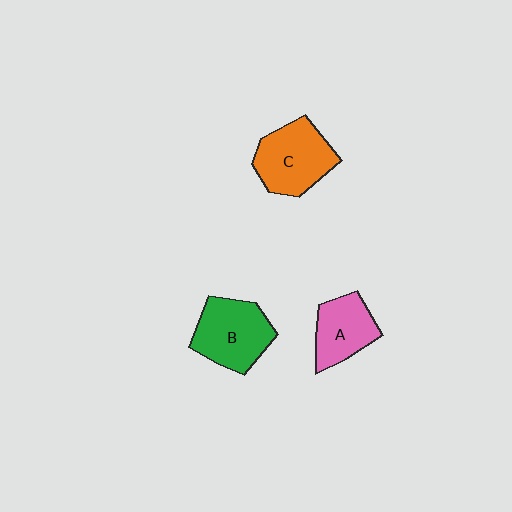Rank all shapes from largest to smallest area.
From largest to smallest: C (orange), B (green), A (pink).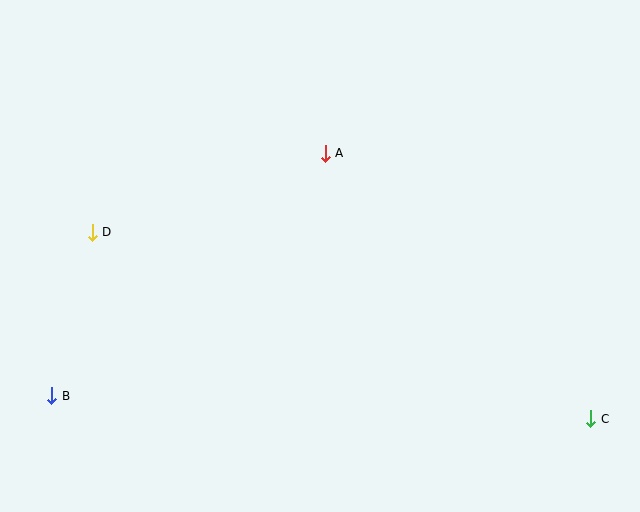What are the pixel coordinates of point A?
Point A is at (325, 153).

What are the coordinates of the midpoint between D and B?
The midpoint between D and B is at (72, 314).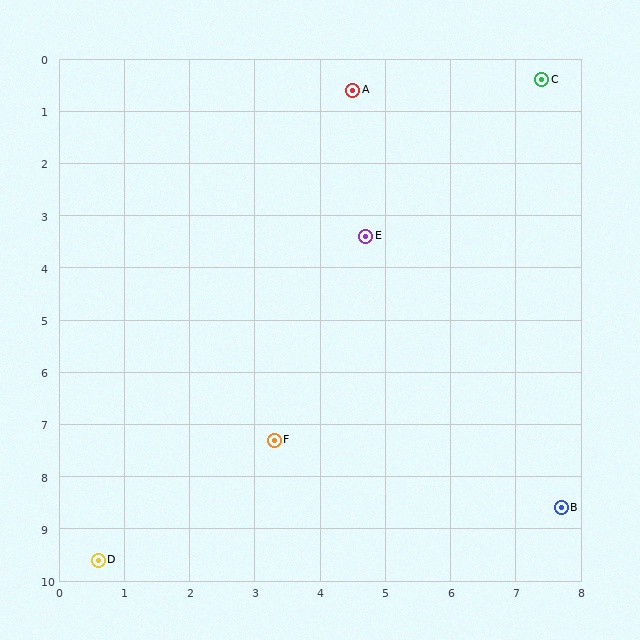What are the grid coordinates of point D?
Point D is at approximately (0.6, 9.6).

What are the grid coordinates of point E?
Point E is at approximately (4.7, 3.4).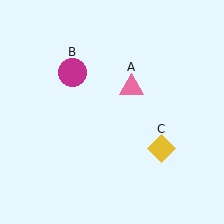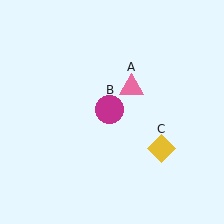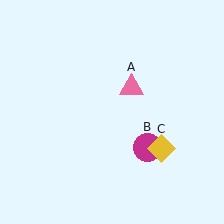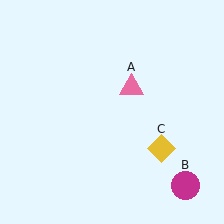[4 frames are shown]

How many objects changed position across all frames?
1 object changed position: magenta circle (object B).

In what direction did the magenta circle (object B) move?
The magenta circle (object B) moved down and to the right.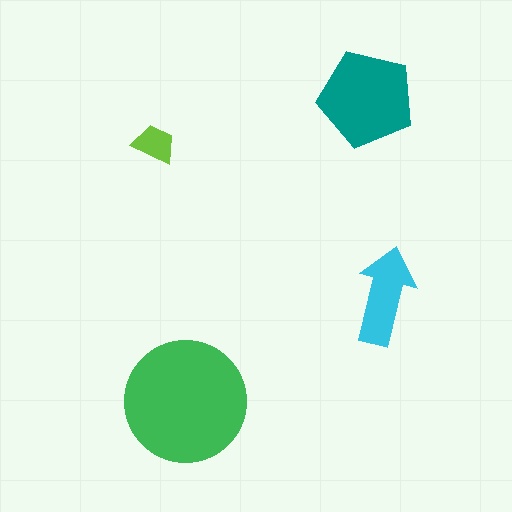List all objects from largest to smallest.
The green circle, the teal pentagon, the cyan arrow, the lime trapezoid.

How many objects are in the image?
There are 4 objects in the image.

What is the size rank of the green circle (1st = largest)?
1st.